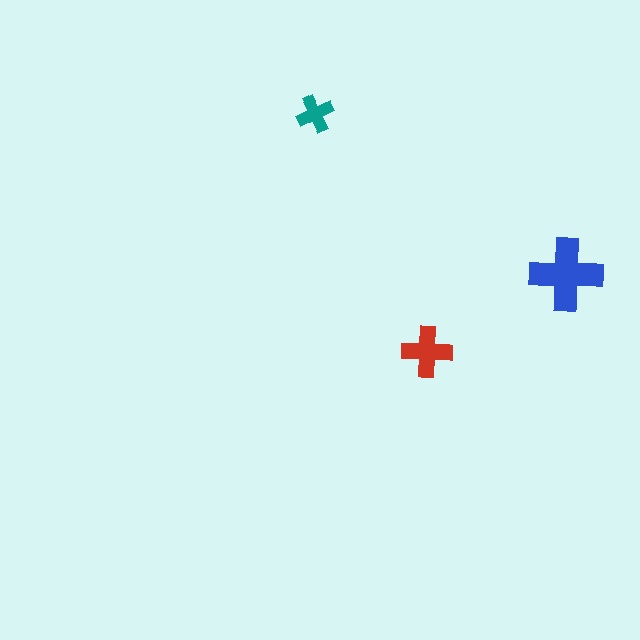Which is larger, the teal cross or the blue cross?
The blue one.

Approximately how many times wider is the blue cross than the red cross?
About 1.5 times wider.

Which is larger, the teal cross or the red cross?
The red one.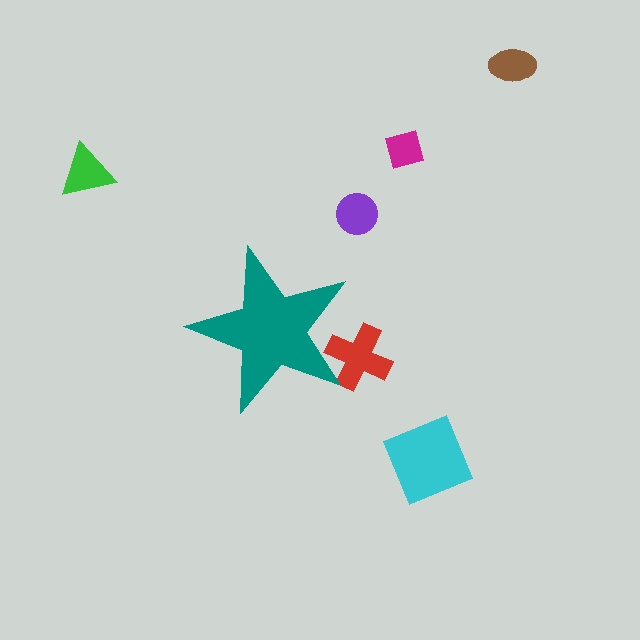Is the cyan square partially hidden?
No, the cyan square is fully visible.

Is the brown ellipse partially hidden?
No, the brown ellipse is fully visible.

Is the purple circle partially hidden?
No, the purple circle is fully visible.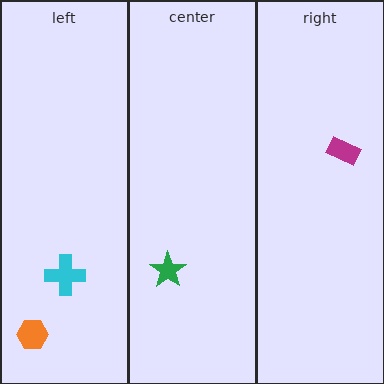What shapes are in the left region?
The orange hexagon, the cyan cross.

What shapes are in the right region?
The magenta rectangle.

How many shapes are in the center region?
1.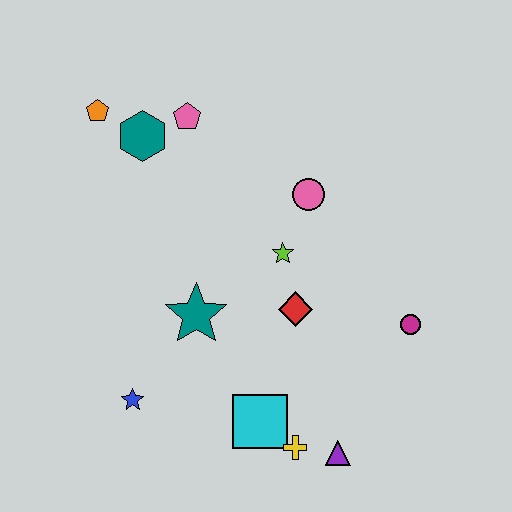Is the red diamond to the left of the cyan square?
No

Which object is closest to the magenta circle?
The red diamond is closest to the magenta circle.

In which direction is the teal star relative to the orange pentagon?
The teal star is below the orange pentagon.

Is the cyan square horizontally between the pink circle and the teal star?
Yes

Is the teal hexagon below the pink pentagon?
Yes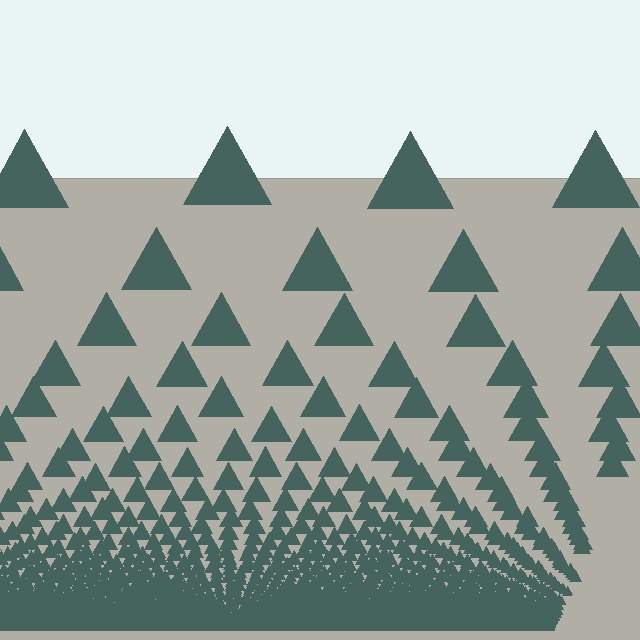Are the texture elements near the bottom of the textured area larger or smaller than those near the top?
Smaller. The gradient is inverted — elements near the bottom are smaller and denser.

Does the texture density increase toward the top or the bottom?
Density increases toward the bottom.